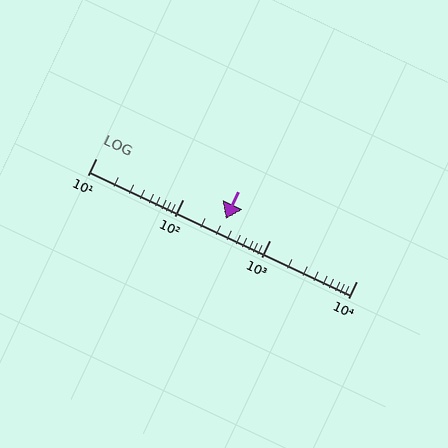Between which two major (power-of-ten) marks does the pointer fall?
The pointer is between 100 and 1000.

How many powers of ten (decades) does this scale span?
The scale spans 3 decades, from 10 to 10000.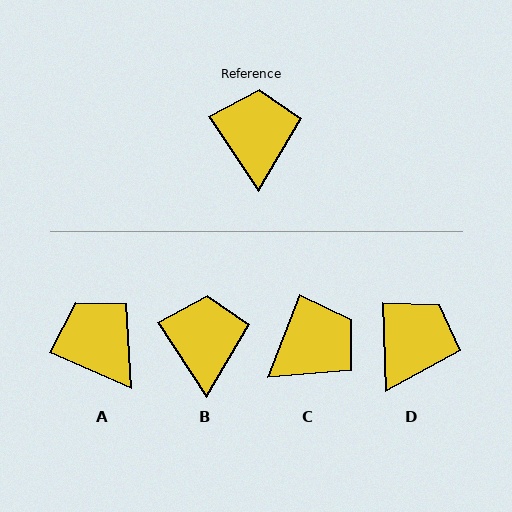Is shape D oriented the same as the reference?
No, it is off by about 31 degrees.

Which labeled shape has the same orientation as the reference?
B.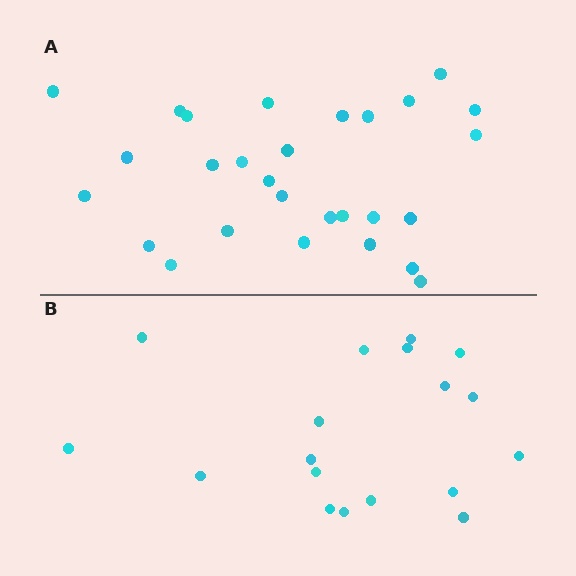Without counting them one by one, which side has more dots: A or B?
Region A (the top region) has more dots.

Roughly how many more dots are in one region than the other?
Region A has roughly 10 or so more dots than region B.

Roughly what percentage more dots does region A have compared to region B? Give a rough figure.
About 55% more.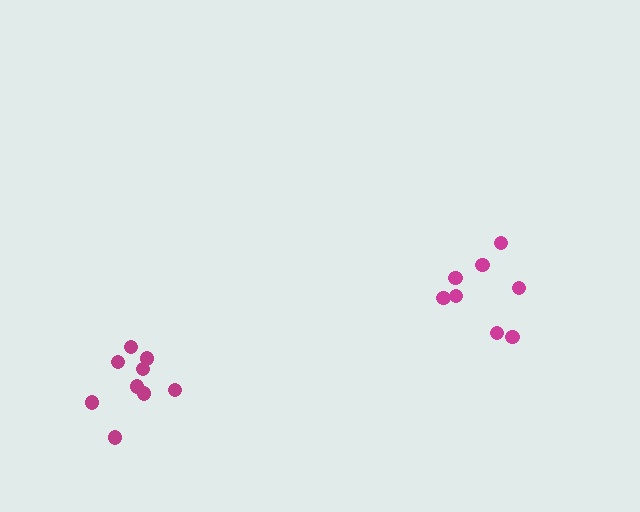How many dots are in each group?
Group 1: 8 dots, Group 2: 9 dots (17 total).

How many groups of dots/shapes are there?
There are 2 groups.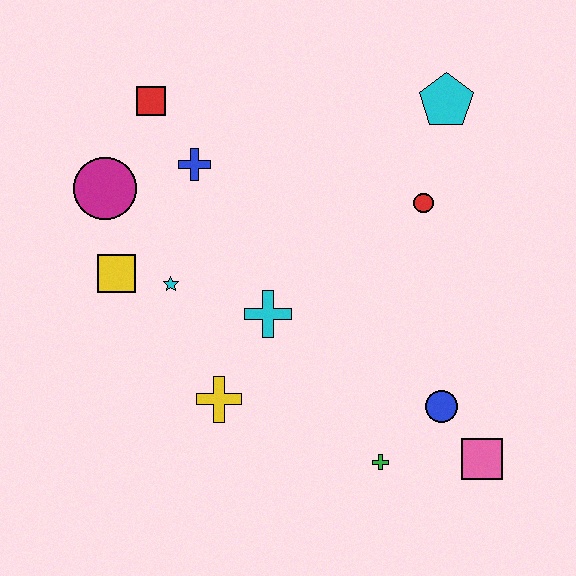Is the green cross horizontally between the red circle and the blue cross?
Yes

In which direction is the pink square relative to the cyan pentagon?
The pink square is below the cyan pentagon.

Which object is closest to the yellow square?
The cyan star is closest to the yellow square.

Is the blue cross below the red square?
Yes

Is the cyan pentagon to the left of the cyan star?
No